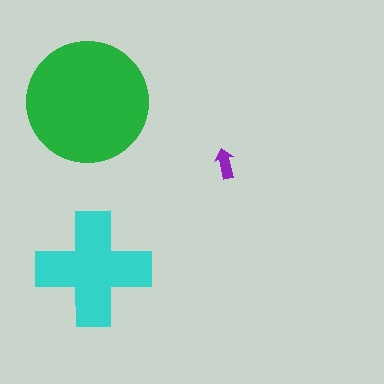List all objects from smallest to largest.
The purple arrow, the cyan cross, the green circle.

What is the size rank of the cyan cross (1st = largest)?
2nd.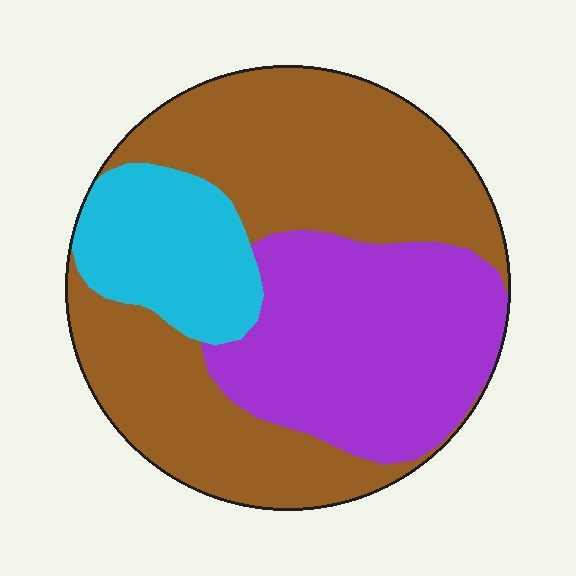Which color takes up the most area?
Brown, at roughly 50%.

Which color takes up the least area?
Cyan, at roughly 15%.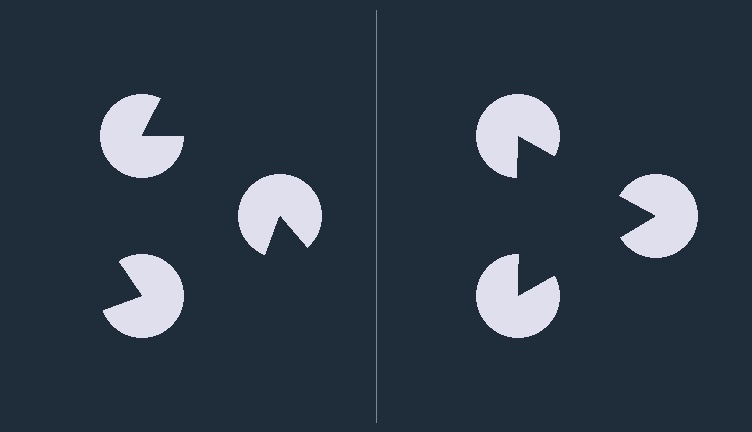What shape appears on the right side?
An illusory triangle.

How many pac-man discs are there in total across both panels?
6 — 3 on each side.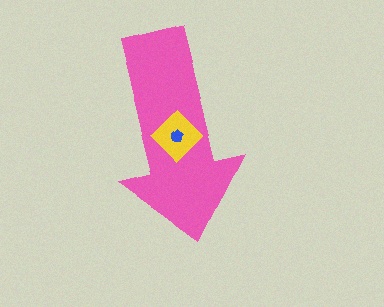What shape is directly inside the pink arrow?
The yellow diamond.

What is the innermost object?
The blue pentagon.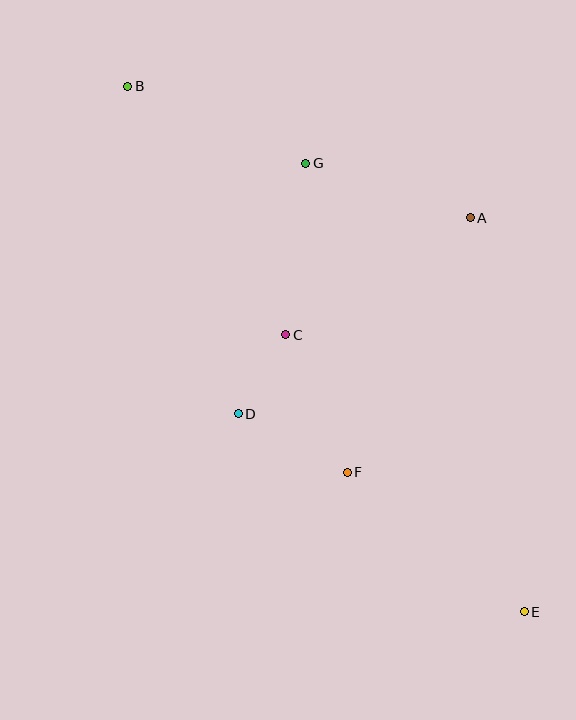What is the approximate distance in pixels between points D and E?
The distance between D and E is approximately 348 pixels.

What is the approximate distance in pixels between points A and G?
The distance between A and G is approximately 173 pixels.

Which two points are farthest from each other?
Points B and E are farthest from each other.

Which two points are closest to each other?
Points C and D are closest to each other.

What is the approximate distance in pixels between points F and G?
The distance between F and G is approximately 312 pixels.